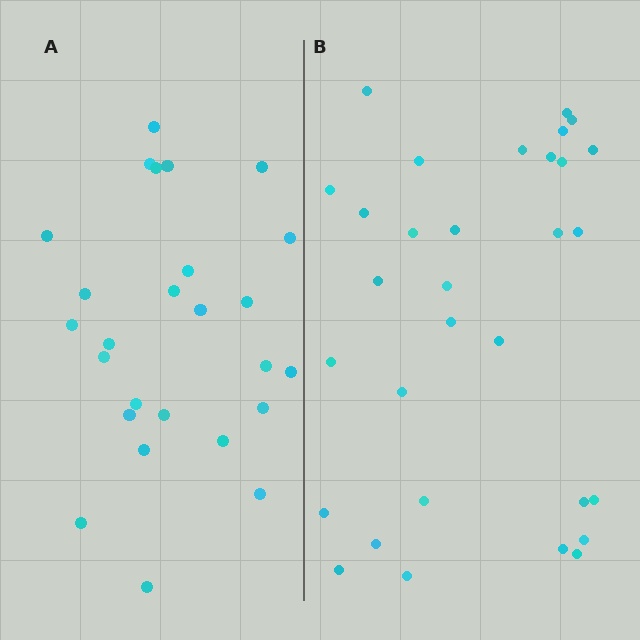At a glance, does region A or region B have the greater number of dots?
Region B (the right region) has more dots.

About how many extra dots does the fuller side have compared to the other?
Region B has about 5 more dots than region A.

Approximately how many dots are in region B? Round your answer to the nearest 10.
About 30 dots. (The exact count is 31, which rounds to 30.)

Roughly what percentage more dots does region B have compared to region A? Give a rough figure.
About 20% more.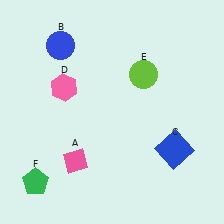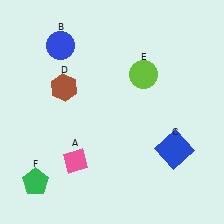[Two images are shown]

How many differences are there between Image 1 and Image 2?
There is 1 difference between the two images.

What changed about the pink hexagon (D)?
In Image 1, D is pink. In Image 2, it changed to brown.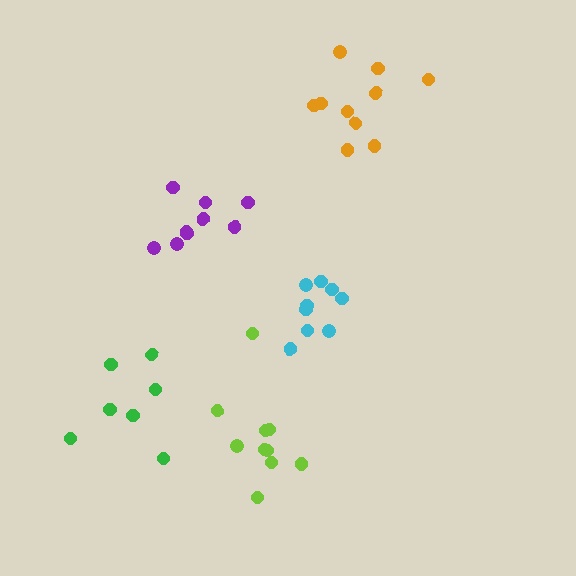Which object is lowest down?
The lime cluster is bottommost.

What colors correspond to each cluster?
The clusters are colored: orange, purple, lime, green, cyan.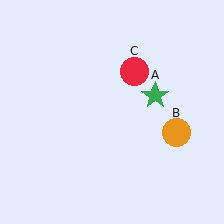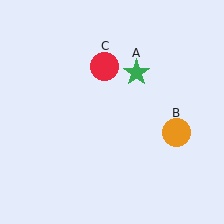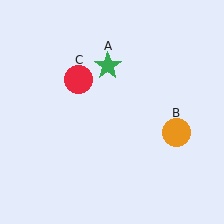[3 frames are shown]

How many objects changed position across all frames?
2 objects changed position: green star (object A), red circle (object C).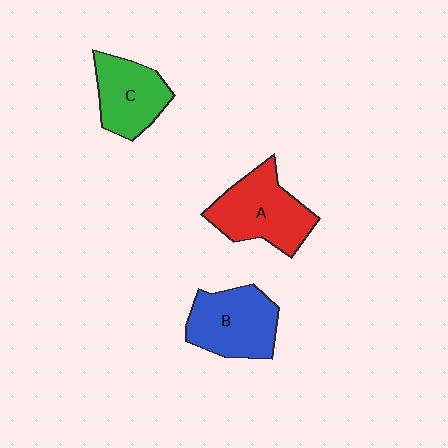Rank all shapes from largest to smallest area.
From largest to smallest: A (red), B (blue), C (green).